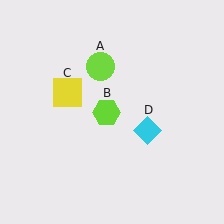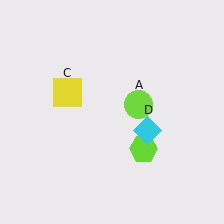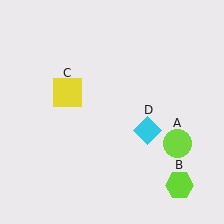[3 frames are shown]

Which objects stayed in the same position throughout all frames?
Yellow square (object C) and cyan diamond (object D) remained stationary.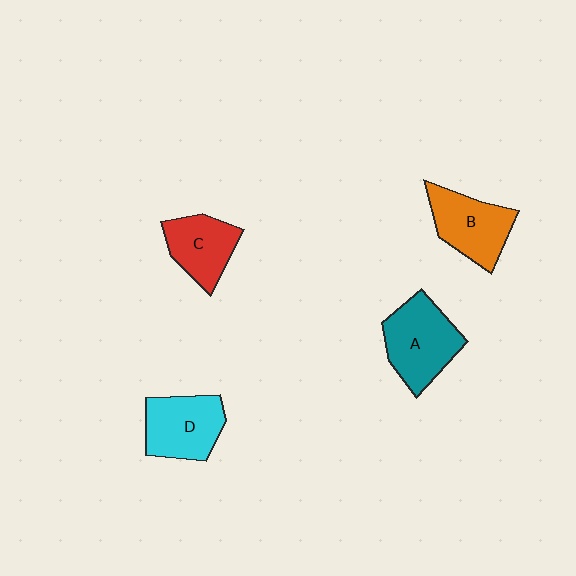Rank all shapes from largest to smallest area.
From largest to smallest: A (teal), D (cyan), B (orange), C (red).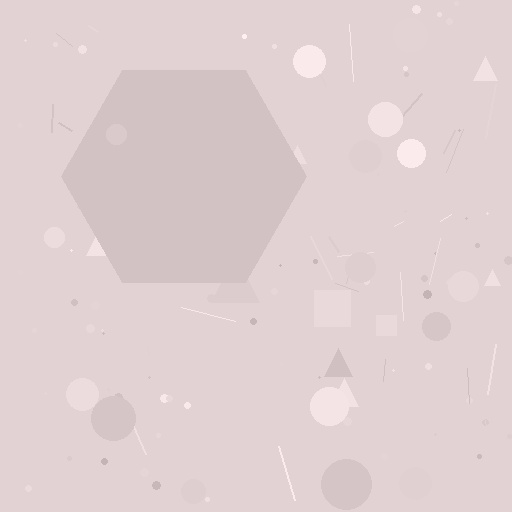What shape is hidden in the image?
A hexagon is hidden in the image.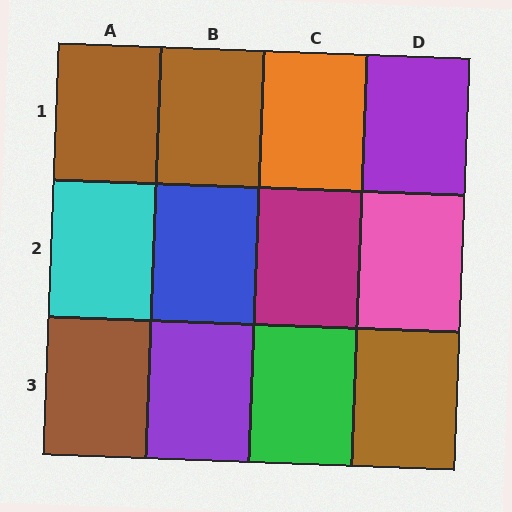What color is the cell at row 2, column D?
Pink.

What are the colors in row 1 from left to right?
Brown, brown, orange, purple.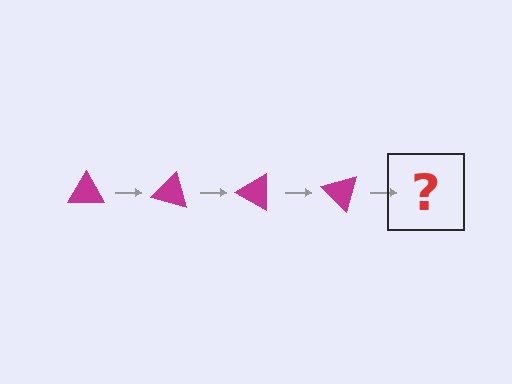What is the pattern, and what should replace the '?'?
The pattern is that the triangle rotates 15 degrees each step. The '?' should be a magenta triangle rotated 60 degrees.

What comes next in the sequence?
The next element should be a magenta triangle rotated 60 degrees.